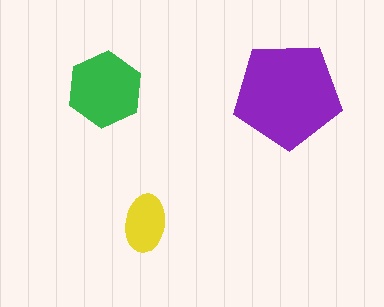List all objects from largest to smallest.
The purple pentagon, the green hexagon, the yellow ellipse.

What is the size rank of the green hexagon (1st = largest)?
2nd.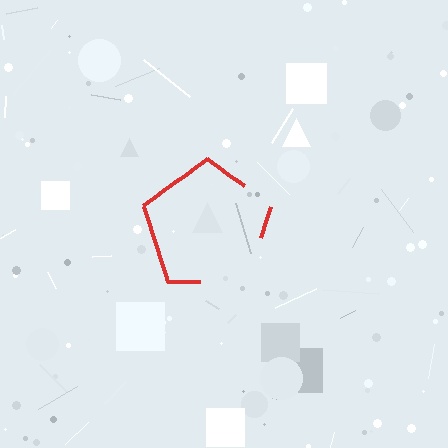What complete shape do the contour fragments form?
The contour fragments form a pentagon.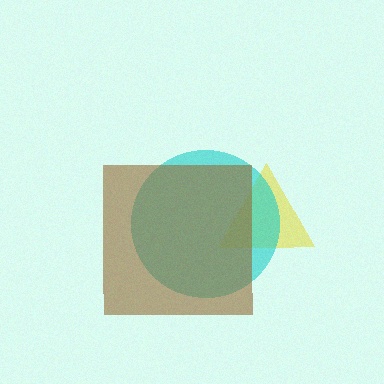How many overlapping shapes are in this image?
There are 3 overlapping shapes in the image.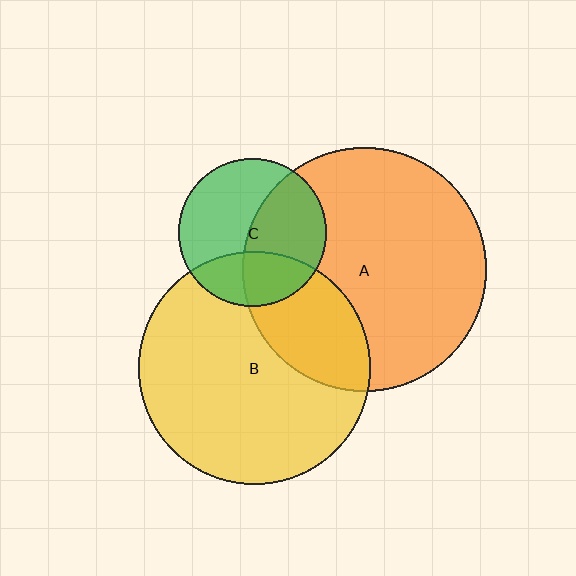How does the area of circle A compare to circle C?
Approximately 2.7 times.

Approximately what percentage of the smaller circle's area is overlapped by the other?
Approximately 30%.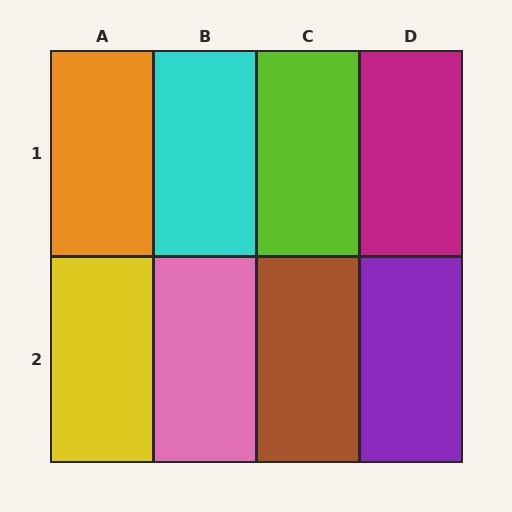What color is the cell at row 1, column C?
Lime.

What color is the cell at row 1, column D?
Magenta.